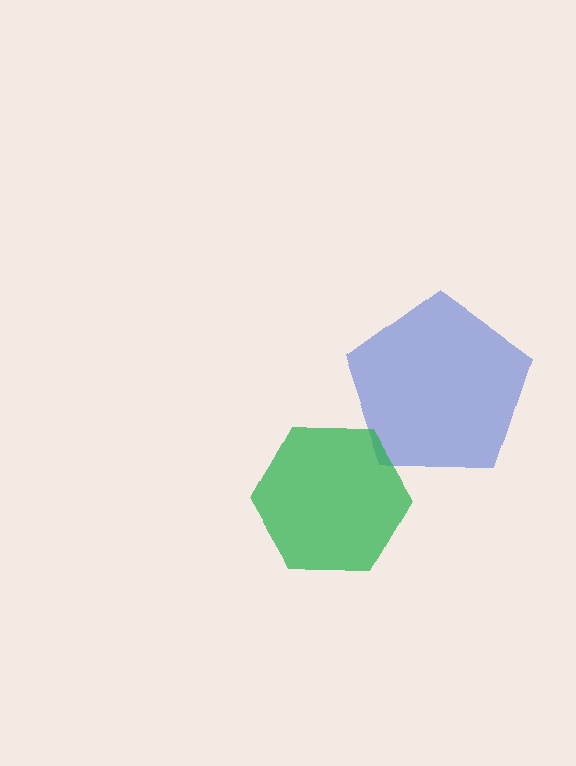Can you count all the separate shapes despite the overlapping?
Yes, there are 2 separate shapes.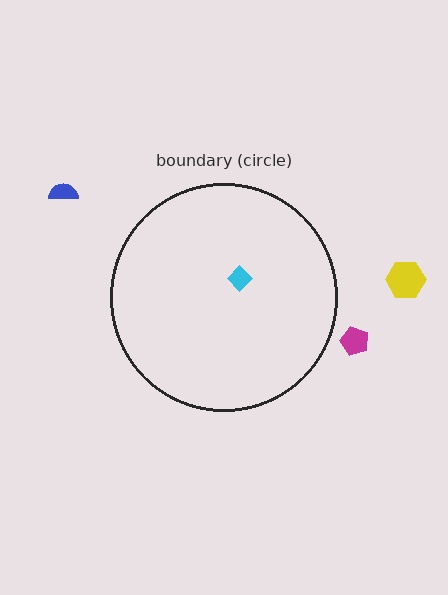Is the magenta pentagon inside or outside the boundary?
Outside.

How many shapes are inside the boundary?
1 inside, 3 outside.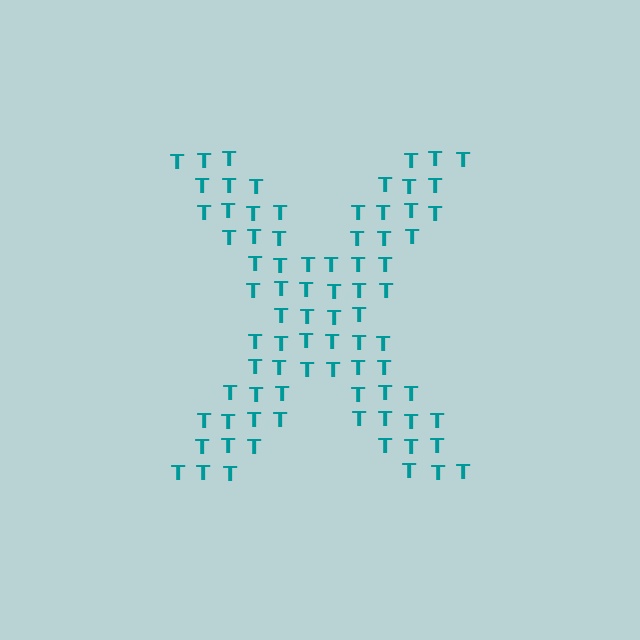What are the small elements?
The small elements are letter T's.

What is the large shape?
The large shape is the letter X.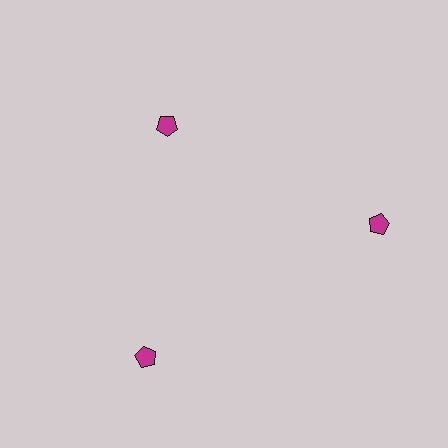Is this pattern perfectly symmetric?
No. The 3 magenta pentagons are arranged in a ring, but one element near the 11 o'clock position is pulled inward toward the center, breaking the 3-fold rotational symmetry.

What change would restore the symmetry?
The symmetry would be restored by moving it outward, back onto the ring so that all 3 pentagons sit at equal angles and equal distance from the center.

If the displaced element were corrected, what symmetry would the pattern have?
It would have 3-fold rotational symmetry — the pattern would map onto itself every 120 degrees.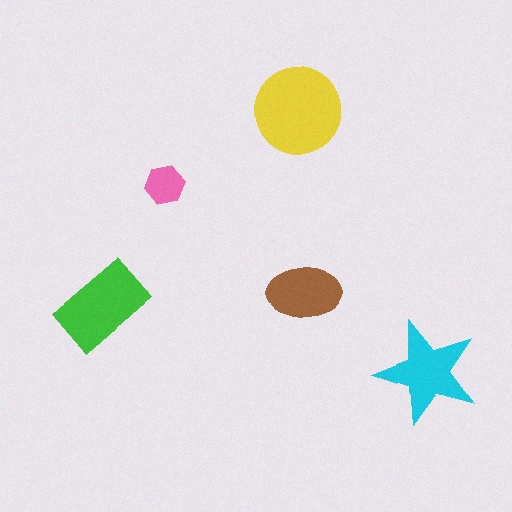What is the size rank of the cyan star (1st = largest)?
3rd.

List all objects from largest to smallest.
The yellow circle, the green rectangle, the cyan star, the brown ellipse, the pink hexagon.